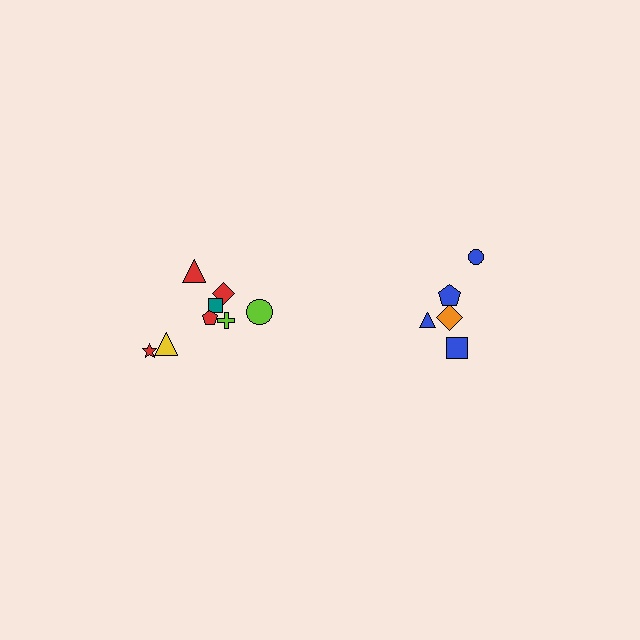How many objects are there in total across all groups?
There are 13 objects.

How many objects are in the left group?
There are 8 objects.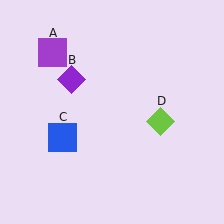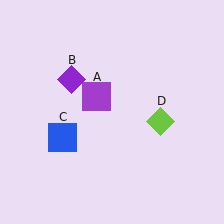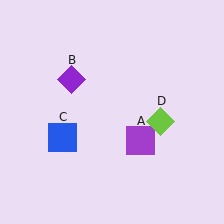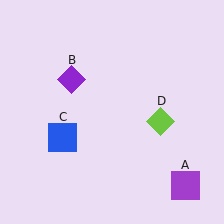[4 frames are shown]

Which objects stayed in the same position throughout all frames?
Purple diamond (object B) and blue square (object C) and lime diamond (object D) remained stationary.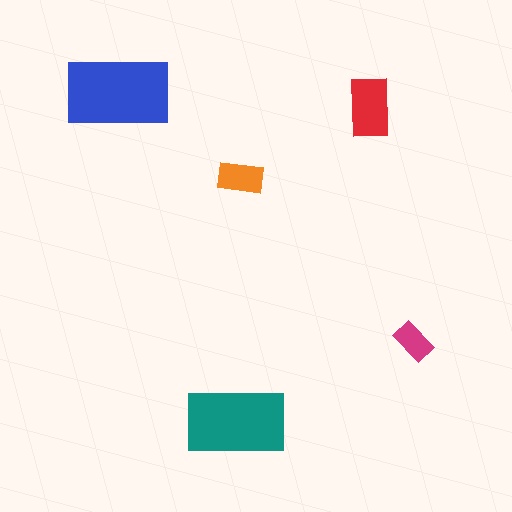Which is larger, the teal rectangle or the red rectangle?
The teal one.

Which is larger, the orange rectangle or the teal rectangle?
The teal one.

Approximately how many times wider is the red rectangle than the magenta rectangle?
About 1.5 times wider.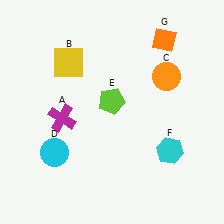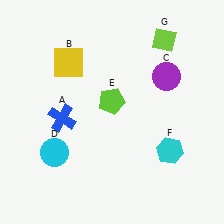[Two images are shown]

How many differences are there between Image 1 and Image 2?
There are 3 differences between the two images.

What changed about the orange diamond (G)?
In Image 1, G is orange. In Image 2, it changed to lime.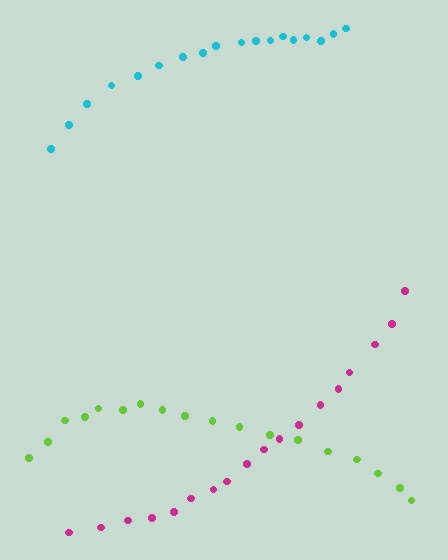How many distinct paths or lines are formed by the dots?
There are 3 distinct paths.